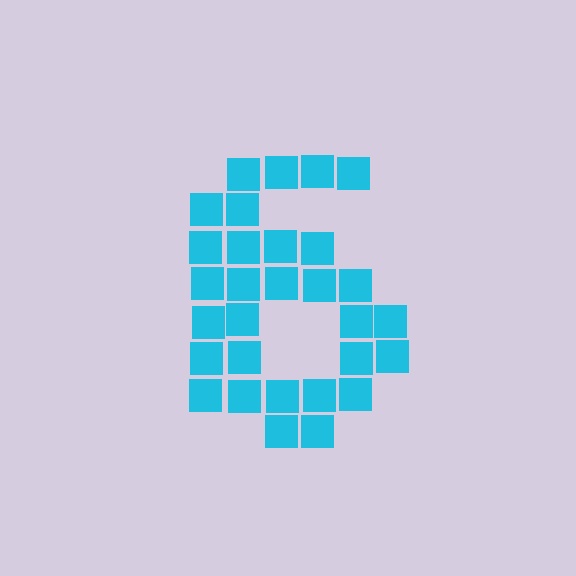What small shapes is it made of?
It is made of small squares.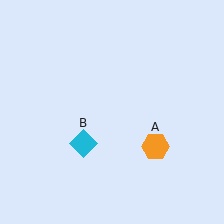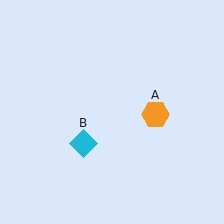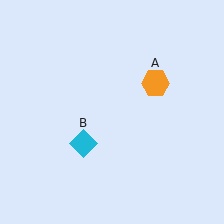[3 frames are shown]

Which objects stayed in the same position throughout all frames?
Cyan diamond (object B) remained stationary.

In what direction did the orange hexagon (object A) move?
The orange hexagon (object A) moved up.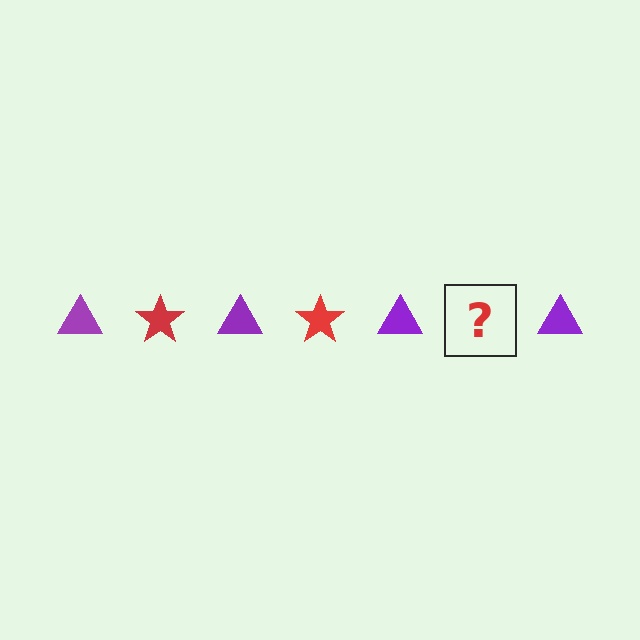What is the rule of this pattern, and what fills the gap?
The rule is that the pattern alternates between purple triangle and red star. The gap should be filled with a red star.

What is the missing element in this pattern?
The missing element is a red star.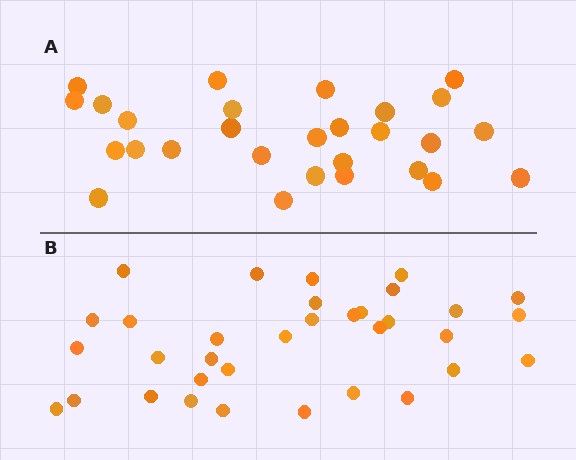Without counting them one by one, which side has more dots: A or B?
Region B (the bottom region) has more dots.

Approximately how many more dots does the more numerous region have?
Region B has about 6 more dots than region A.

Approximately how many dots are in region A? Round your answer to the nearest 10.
About 30 dots. (The exact count is 28, which rounds to 30.)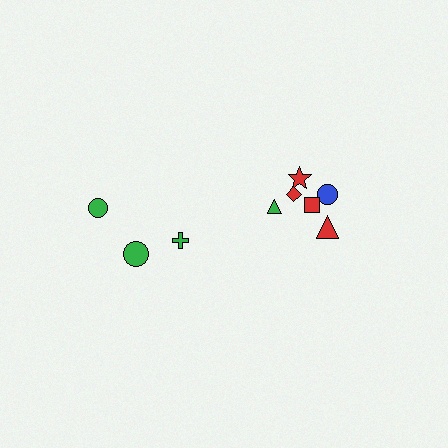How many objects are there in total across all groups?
There are 9 objects.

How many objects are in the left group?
There are 3 objects.